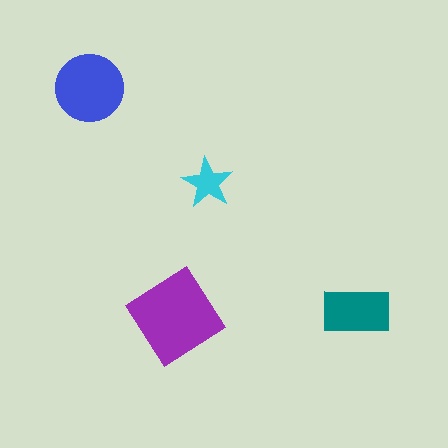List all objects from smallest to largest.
The cyan star, the teal rectangle, the blue circle, the purple diamond.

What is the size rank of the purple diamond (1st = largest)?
1st.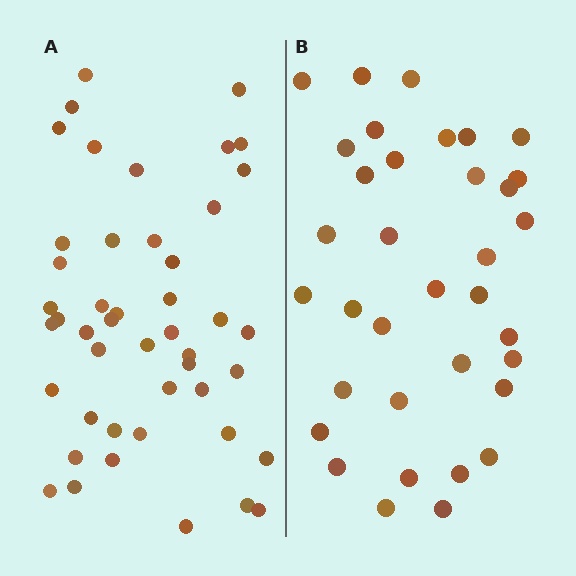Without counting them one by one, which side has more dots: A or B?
Region A (the left region) has more dots.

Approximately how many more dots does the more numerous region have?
Region A has roughly 12 or so more dots than region B.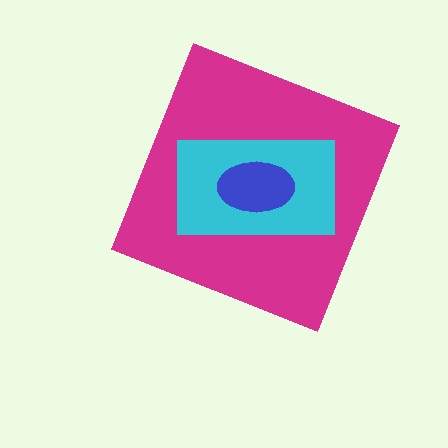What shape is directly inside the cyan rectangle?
The blue ellipse.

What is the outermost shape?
The magenta diamond.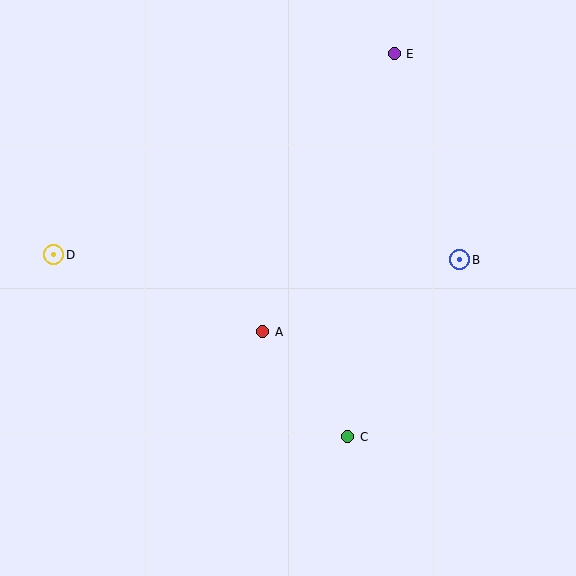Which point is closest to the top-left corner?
Point D is closest to the top-left corner.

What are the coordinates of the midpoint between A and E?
The midpoint between A and E is at (328, 193).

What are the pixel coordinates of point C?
Point C is at (348, 437).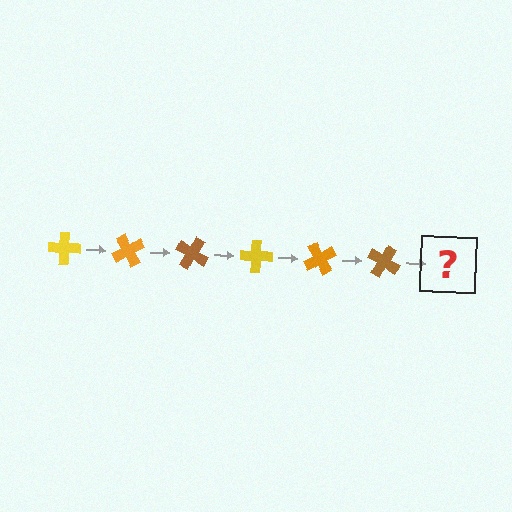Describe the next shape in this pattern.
It should be a yellow cross, rotated 360 degrees from the start.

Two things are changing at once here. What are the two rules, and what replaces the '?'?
The two rules are that it rotates 60 degrees each step and the color cycles through yellow, orange, and brown. The '?' should be a yellow cross, rotated 360 degrees from the start.